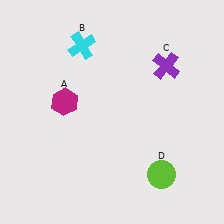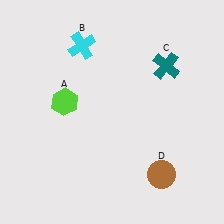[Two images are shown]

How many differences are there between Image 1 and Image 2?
There are 3 differences between the two images.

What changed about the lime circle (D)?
In Image 1, D is lime. In Image 2, it changed to brown.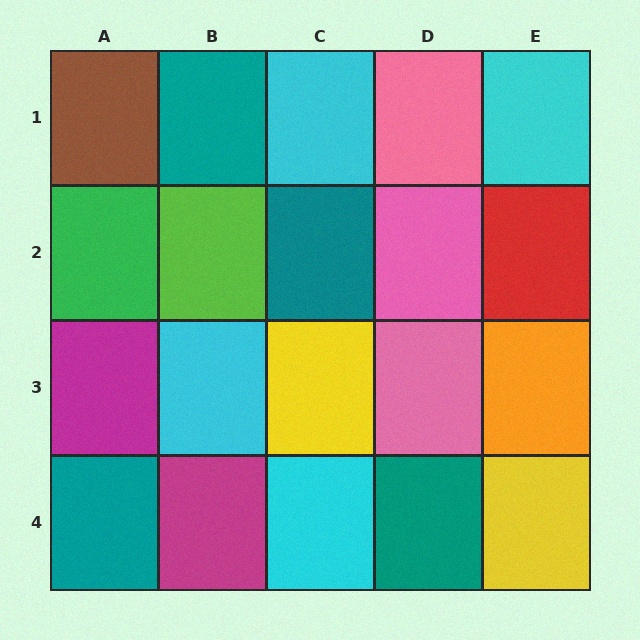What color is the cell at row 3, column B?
Cyan.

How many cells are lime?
1 cell is lime.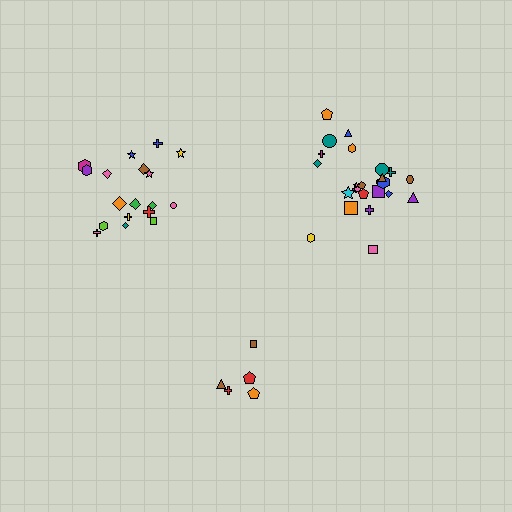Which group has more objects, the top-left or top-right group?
The top-right group.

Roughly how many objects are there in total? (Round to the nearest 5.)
Roughly 50 objects in total.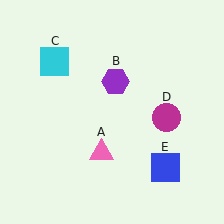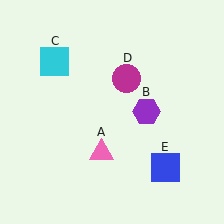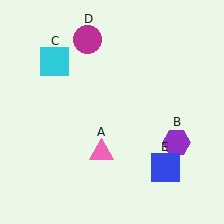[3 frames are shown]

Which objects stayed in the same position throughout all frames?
Pink triangle (object A) and cyan square (object C) and blue square (object E) remained stationary.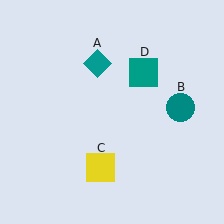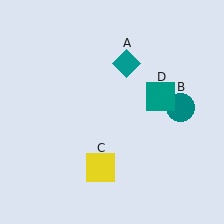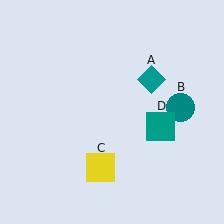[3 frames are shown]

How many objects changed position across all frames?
2 objects changed position: teal diamond (object A), teal square (object D).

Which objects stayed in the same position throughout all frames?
Teal circle (object B) and yellow square (object C) remained stationary.